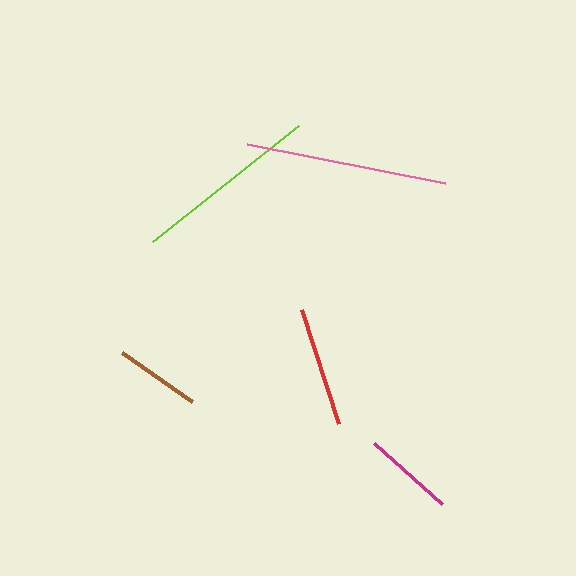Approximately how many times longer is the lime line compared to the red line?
The lime line is approximately 1.6 times the length of the red line.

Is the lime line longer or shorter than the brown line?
The lime line is longer than the brown line.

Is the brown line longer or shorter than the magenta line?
The magenta line is longer than the brown line.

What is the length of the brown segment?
The brown segment is approximately 85 pixels long.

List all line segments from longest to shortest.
From longest to shortest: pink, lime, red, magenta, brown.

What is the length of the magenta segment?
The magenta segment is approximately 92 pixels long.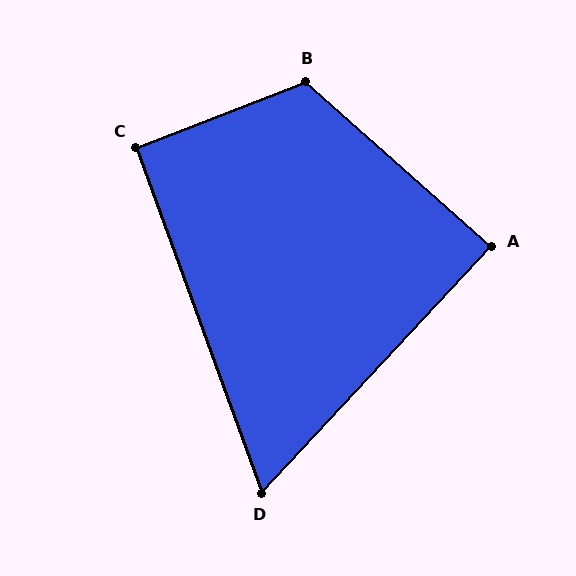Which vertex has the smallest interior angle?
D, at approximately 63 degrees.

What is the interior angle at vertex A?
Approximately 89 degrees (approximately right).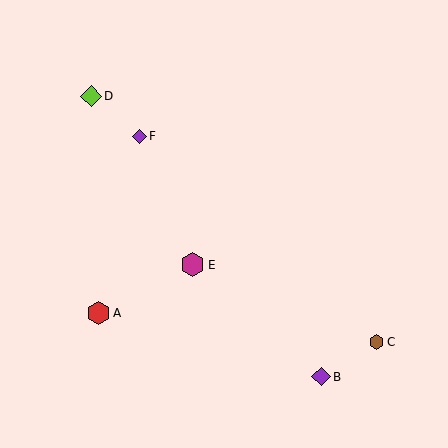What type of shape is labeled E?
Shape E is a magenta hexagon.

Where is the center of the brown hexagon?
The center of the brown hexagon is at (376, 342).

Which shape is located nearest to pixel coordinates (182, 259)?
The magenta hexagon (labeled E) at (193, 265) is nearest to that location.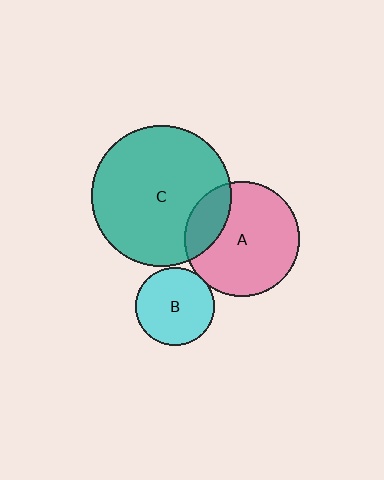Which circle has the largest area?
Circle C (teal).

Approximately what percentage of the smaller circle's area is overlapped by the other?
Approximately 20%.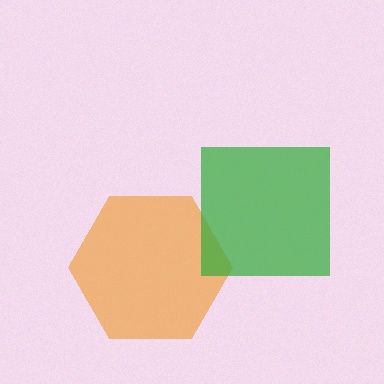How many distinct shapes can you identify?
There are 2 distinct shapes: an orange hexagon, a green square.